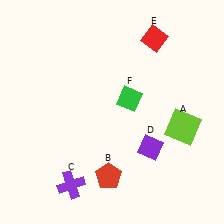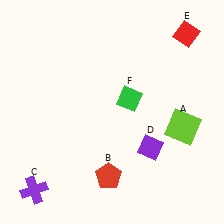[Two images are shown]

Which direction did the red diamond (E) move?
The red diamond (E) moved right.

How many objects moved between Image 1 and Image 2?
2 objects moved between the two images.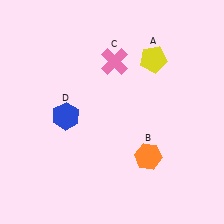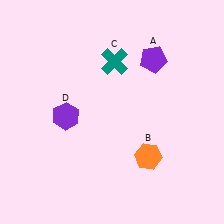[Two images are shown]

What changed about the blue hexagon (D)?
In Image 1, D is blue. In Image 2, it changed to purple.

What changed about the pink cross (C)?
In Image 1, C is pink. In Image 2, it changed to teal.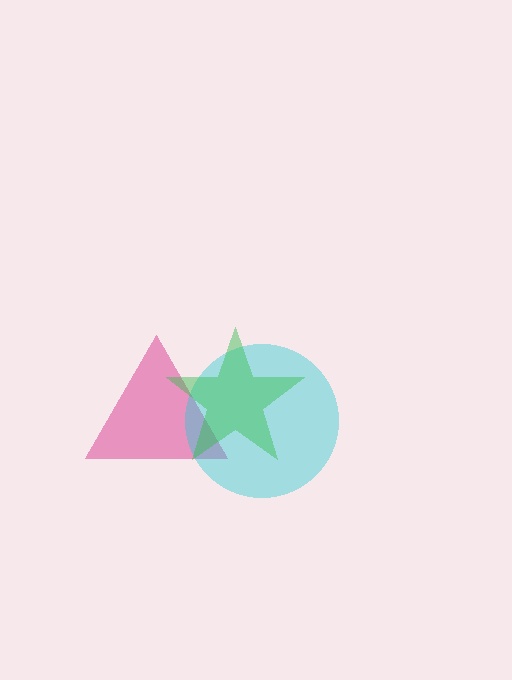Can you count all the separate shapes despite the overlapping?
Yes, there are 3 separate shapes.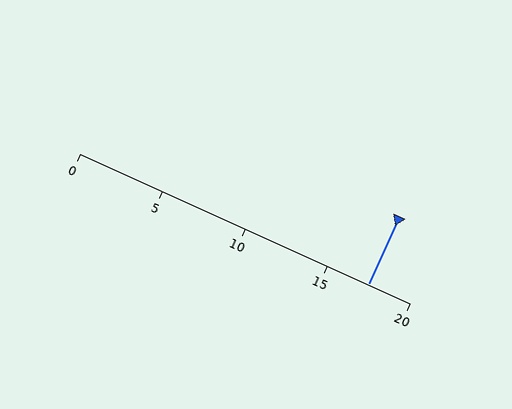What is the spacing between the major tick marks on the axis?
The major ticks are spaced 5 apart.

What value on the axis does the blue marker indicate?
The marker indicates approximately 17.5.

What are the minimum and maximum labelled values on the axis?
The axis runs from 0 to 20.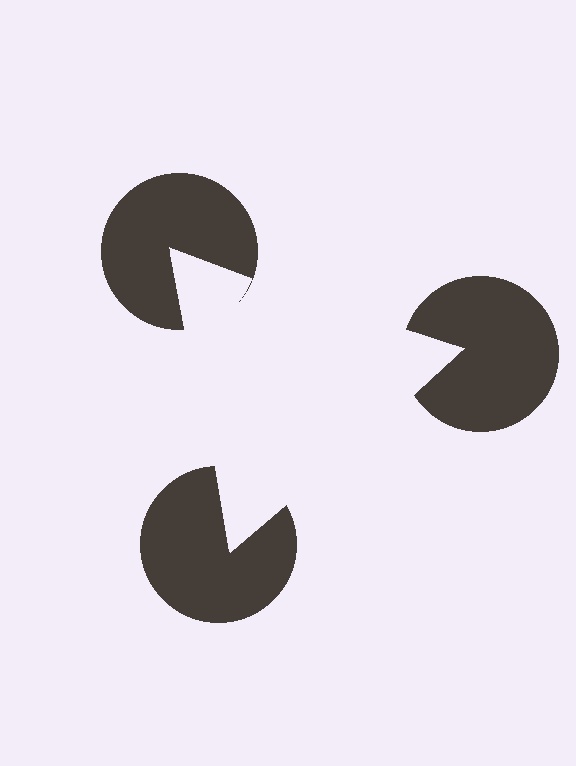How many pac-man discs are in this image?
There are 3 — one at each vertex of the illusory triangle.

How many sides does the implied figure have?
3 sides.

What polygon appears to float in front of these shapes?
An illusory triangle — its edges are inferred from the aligned wedge cuts in the pac-man discs, not physically drawn.